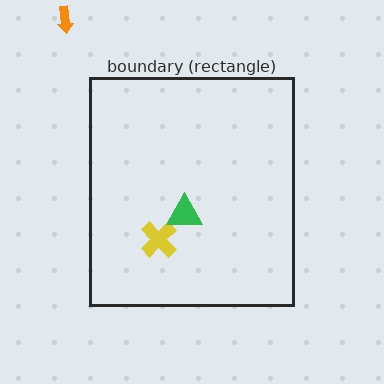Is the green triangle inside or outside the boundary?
Inside.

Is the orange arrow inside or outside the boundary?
Outside.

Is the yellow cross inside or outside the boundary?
Inside.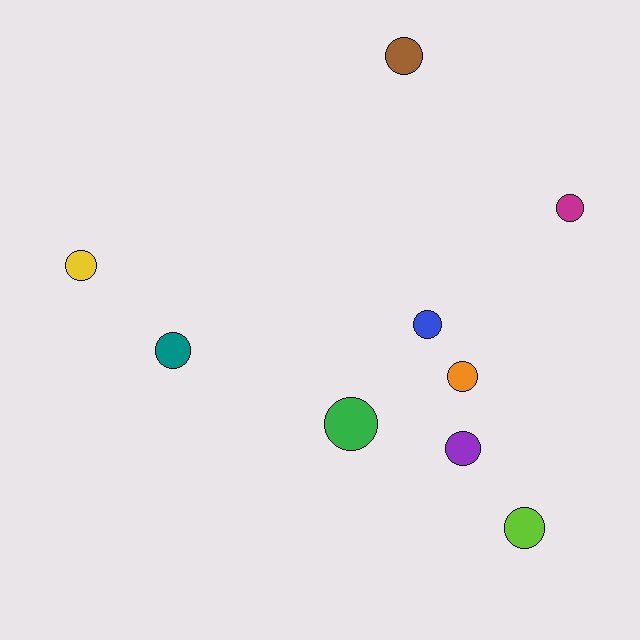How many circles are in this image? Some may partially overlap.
There are 9 circles.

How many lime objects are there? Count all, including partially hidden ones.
There is 1 lime object.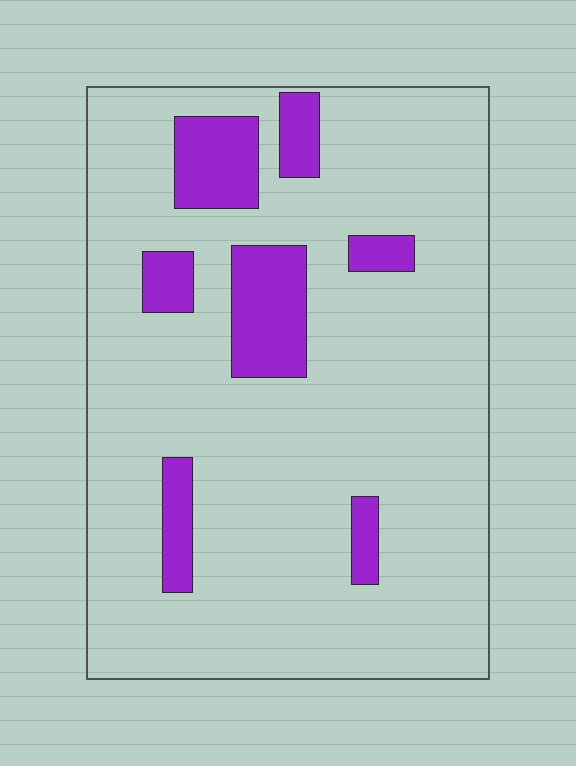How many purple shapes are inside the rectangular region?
7.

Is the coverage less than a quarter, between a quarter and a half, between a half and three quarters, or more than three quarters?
Less than a quarter.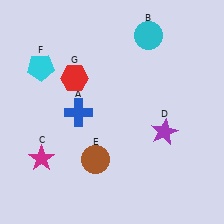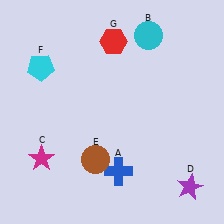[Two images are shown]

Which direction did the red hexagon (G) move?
The red hexagon (G) moved right.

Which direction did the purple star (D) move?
The purple star (D) moved down.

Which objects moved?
The objects that moved are: the blue cross (A), the purple star (D), the red hexagon (G).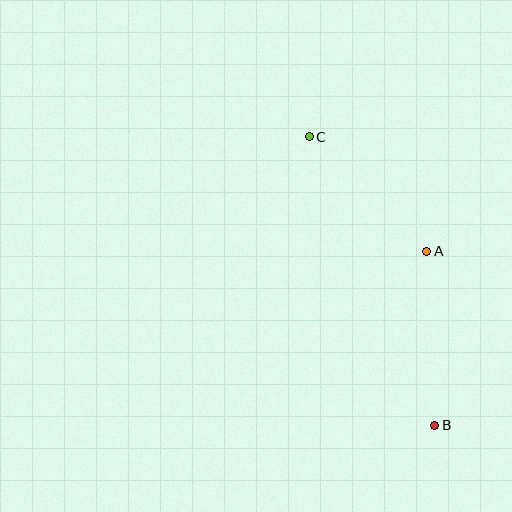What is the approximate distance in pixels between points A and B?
The distance between A and B is approximately 174 pixels.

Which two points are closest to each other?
Points A and C are closest to each other.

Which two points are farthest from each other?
Points B and C are farthest from each other.